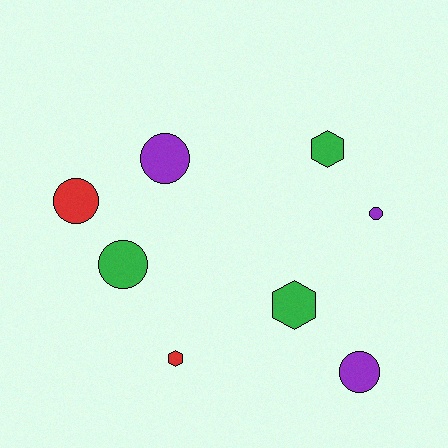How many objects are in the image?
There are 8 objects.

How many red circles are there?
There is 1 red circle.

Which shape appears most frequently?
Circle, with 5 objects.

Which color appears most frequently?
Green, with 3 objects.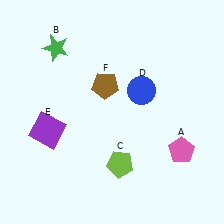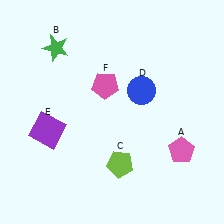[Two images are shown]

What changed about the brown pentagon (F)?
In Image 1, F is brown. In Image 2, it changed to pink.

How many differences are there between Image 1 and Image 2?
There is 1 difference between the two images.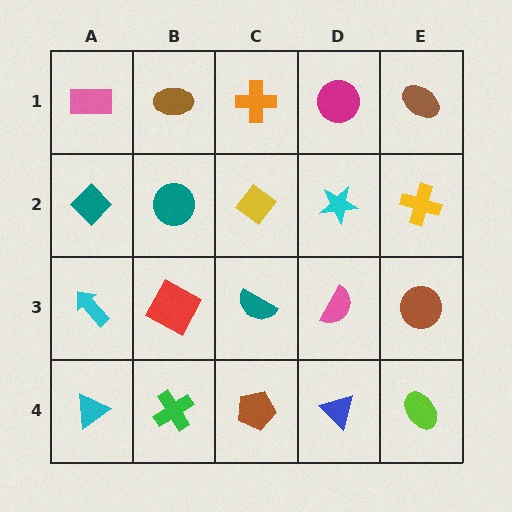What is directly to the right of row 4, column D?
A lime ellipse.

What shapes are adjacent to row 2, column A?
A pink rectangle (row 1, column A), a cyan arrow (row 3, column A), a teal circle (row 2, column B).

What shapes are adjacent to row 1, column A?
A teal diamond (row 2, column A), a brown ellipse (row 1, column B).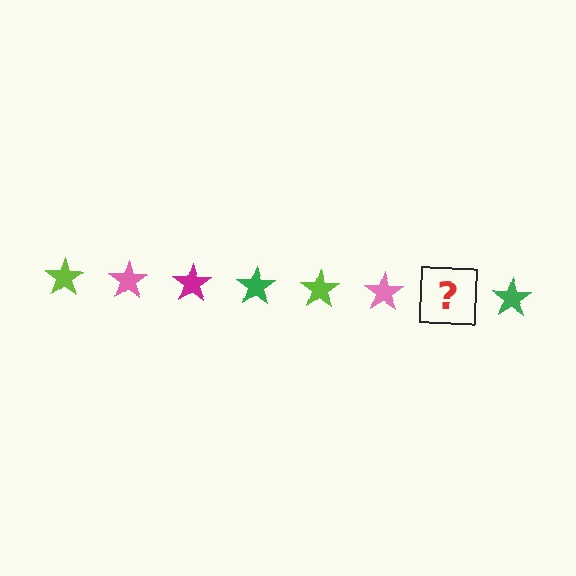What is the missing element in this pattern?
The missing element is a magenta star.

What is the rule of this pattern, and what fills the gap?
The rule is that the pattern cycles through lime, pink, magenta, green stars. The gap should be filled with a magenta star.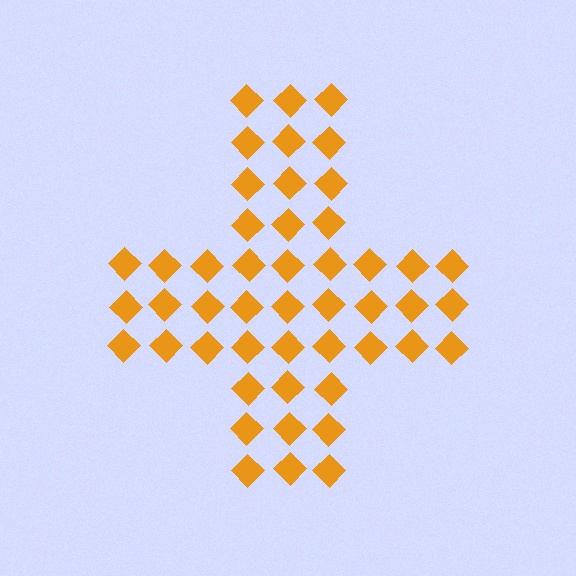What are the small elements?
The small elements are diamonds.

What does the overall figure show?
The overall figure shows a cross.